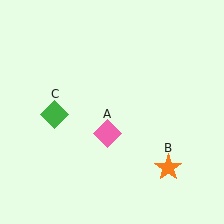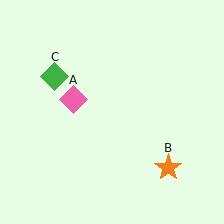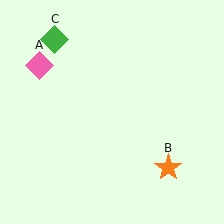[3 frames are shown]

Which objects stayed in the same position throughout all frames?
Orange star (object B) remained stationary.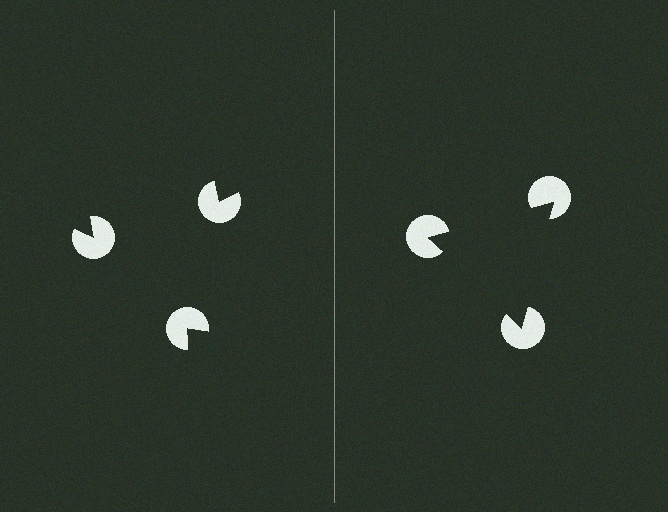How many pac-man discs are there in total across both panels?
6 — 3 on each side.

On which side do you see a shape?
An illusory triangle appears on the right side. On the left side the wedge cuts are rotated, so no coherent shape forms.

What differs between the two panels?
The pac-man discs are positioned identically on both sides; only the wedge orientations differ. On the right they align to a triangle; on the left they are misaligned.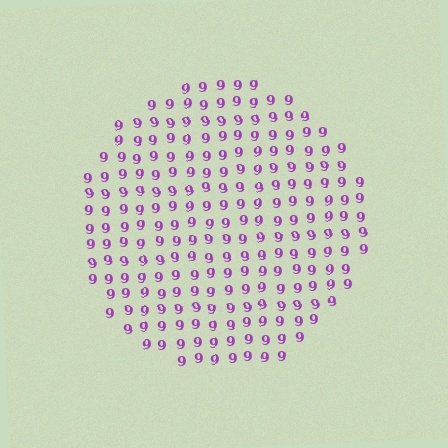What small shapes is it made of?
It is made of small digit 9's.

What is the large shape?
The large shape is a circle.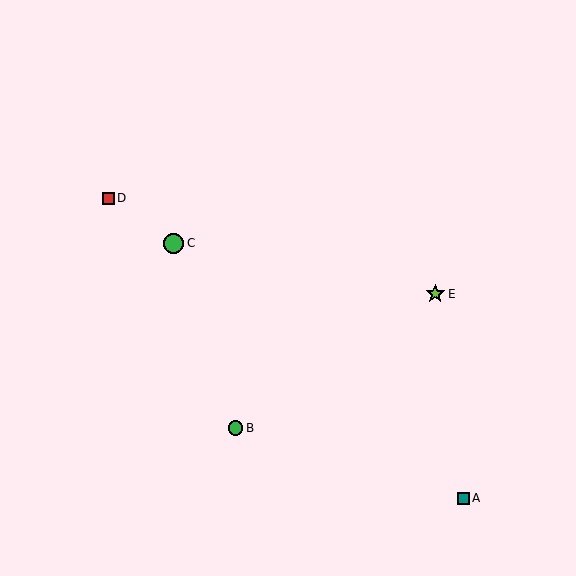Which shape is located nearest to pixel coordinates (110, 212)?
The red square (labeled D) at (108, 198) is nearest to that location.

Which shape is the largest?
The green circle (labeled C) is the largest.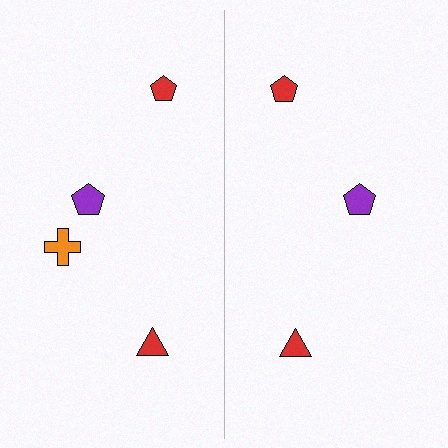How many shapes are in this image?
There are 7 shapes in this image.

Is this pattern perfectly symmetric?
No, the pattern is not perfectly symmetric. A orange cross is missing from the right side.